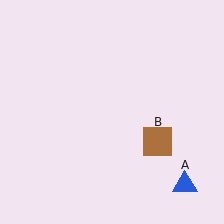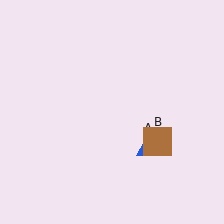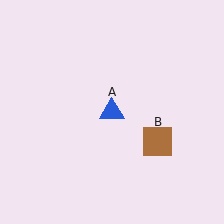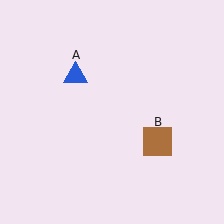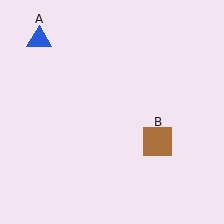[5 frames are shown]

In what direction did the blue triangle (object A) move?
The blue triangle (object A) moved up and to the left.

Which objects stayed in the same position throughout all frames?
Brown square (object B) remained stationary.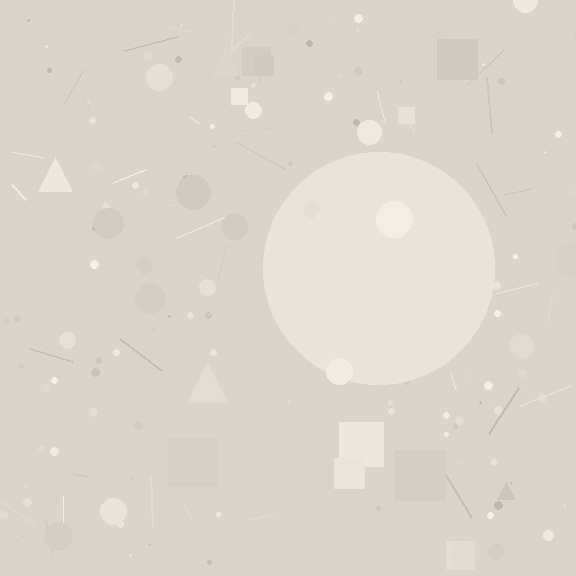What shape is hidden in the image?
A circle is hidden in the image.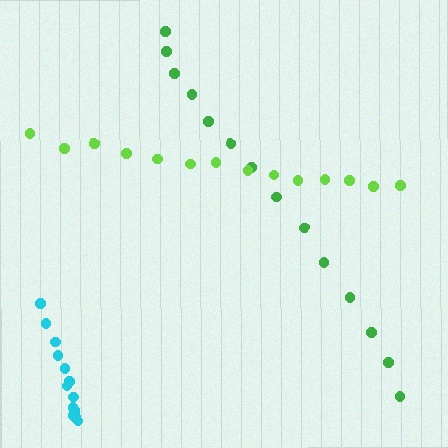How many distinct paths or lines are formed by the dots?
There are 3 distinct paths.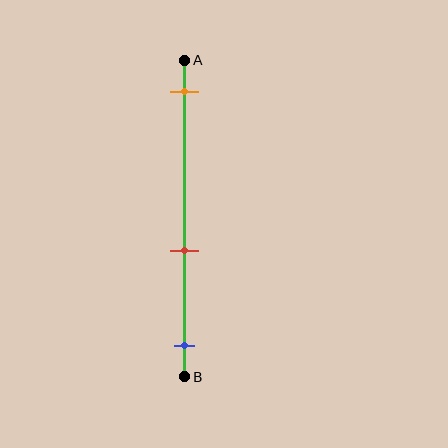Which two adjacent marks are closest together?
The red and blue marks are the closest adjacent pair.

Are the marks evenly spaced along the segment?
No, the marks are not evenly spaced.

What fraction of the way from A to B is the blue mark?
The blue mark is approximately 90% (0.9) of the way from A to B.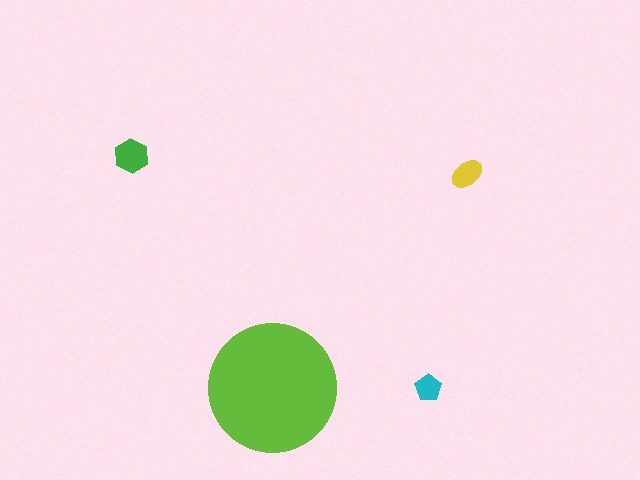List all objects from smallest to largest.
The cyan pentagon, the yellow ellipse, the green hexagon, the lime circle.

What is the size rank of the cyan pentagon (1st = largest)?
4th.